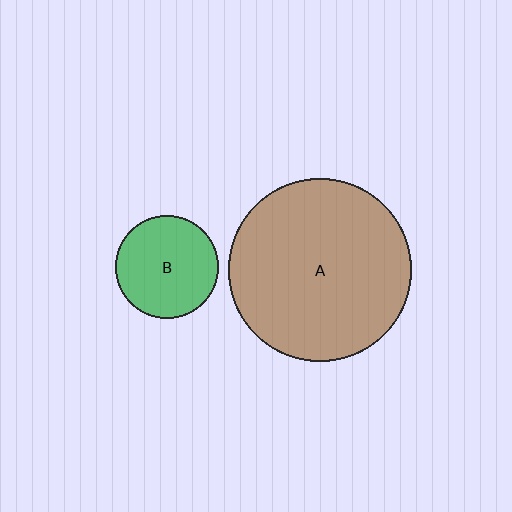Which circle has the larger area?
Circle A (brown).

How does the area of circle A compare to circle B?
Approximately 3.1 times.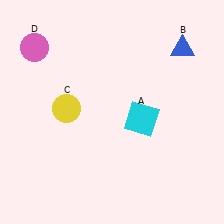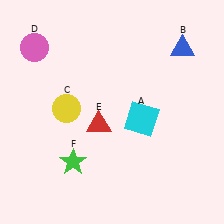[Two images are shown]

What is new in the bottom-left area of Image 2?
A red triangle (E) was added in the bottom-left area of Image 2.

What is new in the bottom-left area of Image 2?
A green star (F) was added in the bottom-left area of Image 2.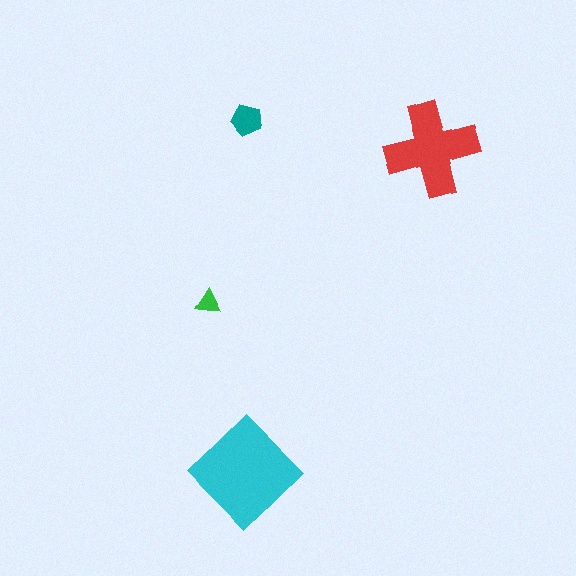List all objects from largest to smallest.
The cyan diamond, the red cross, the teal pentagon, the green triangle.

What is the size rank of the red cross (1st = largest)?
2nd.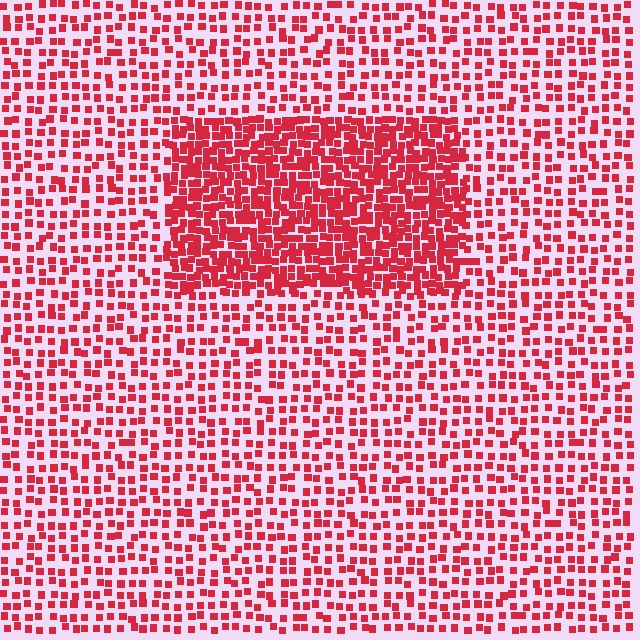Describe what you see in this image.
The image contains small red elements arranged at two different densities. A rectangle-shaped region is visible where the elements are more densely packed than the surrounding area.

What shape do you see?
I see a rectangle.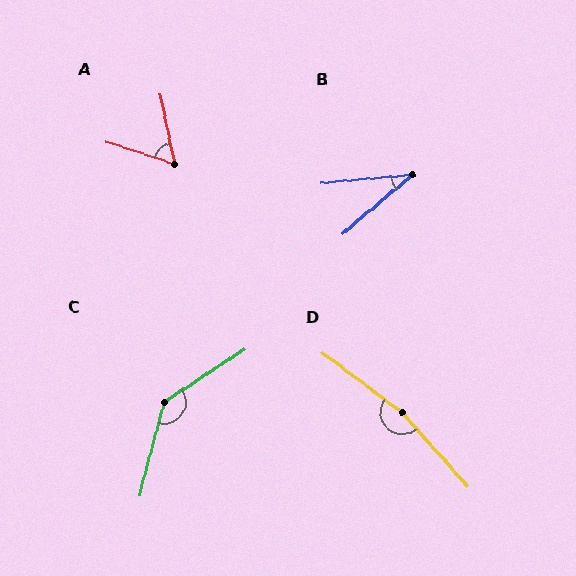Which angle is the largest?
D, at approximately 168 degrees.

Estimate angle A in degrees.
Approximately 60 degrees.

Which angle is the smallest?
B, at approximately 35 degrees.